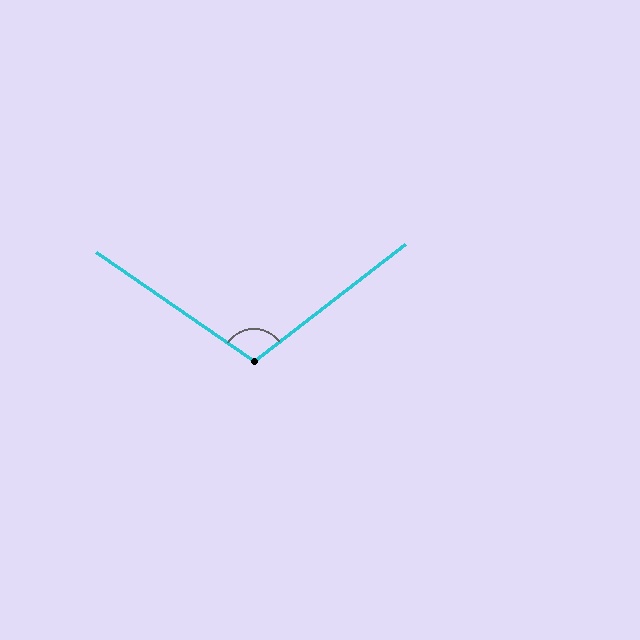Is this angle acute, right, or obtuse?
It is obtuse.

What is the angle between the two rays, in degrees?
Approximately 108 degrees.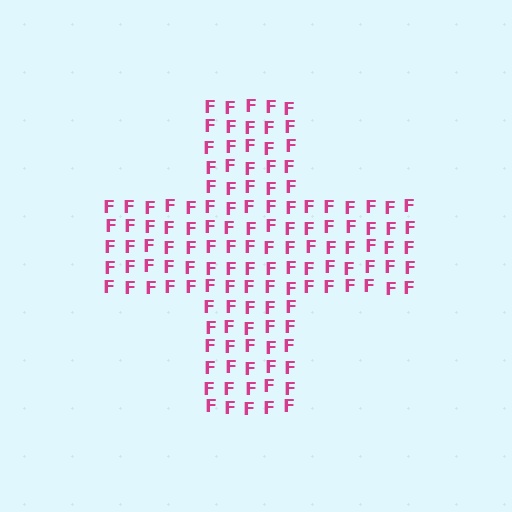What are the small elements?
The small elements are letter F's.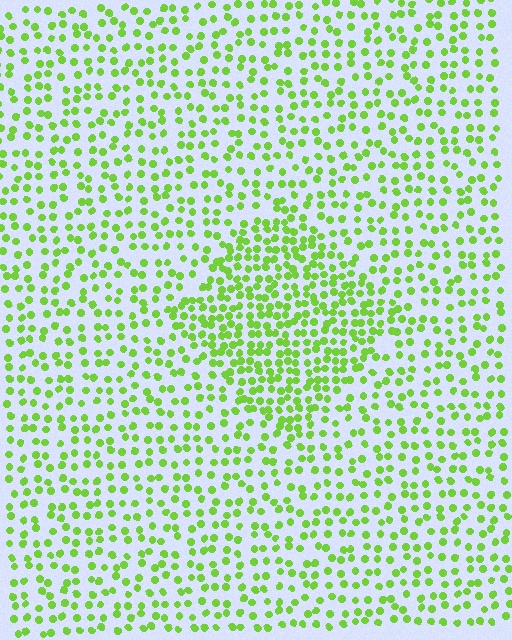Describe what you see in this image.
The image contains small lime elements arranged at two different densities. A diamond-shaped region is visible where the elements are more densely packed than the surrounding area.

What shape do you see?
I see a diamond.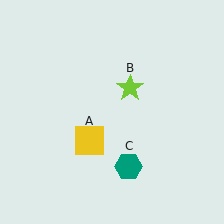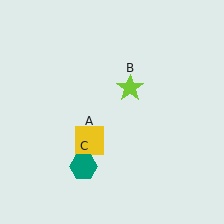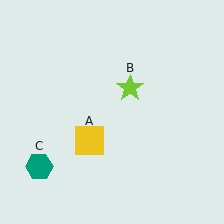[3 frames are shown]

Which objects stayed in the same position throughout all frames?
Yellow square (object A) and lime star (object B) remained stationary.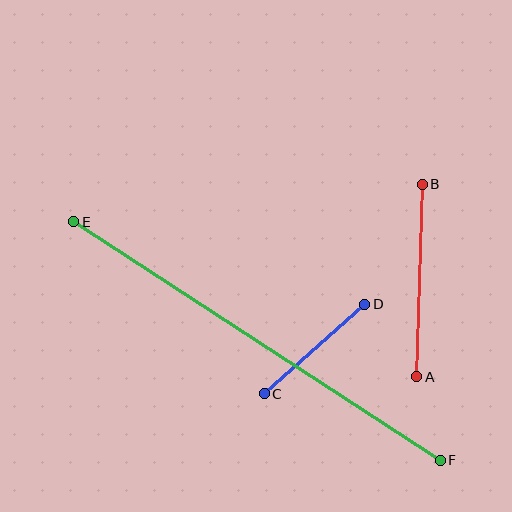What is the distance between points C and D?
The distance is approximately 134 pixels.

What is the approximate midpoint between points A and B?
The midpoint is at approximately (420, 280) pixels.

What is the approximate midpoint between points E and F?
The midpoint is at approximately (257, 341) pixels.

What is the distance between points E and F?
The distance is approximately 437 pixels.